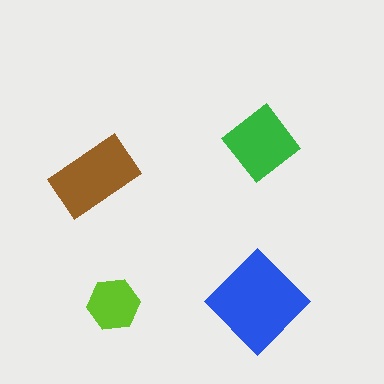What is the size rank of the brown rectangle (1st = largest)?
2nd.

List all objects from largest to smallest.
The blue diamond, the brown rectangle, the green diamond, the lime hexagon.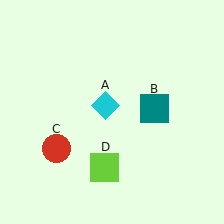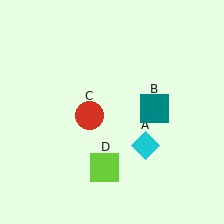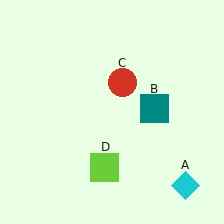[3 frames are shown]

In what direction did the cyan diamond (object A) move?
The cyan diamond (object A) moved down and to the right.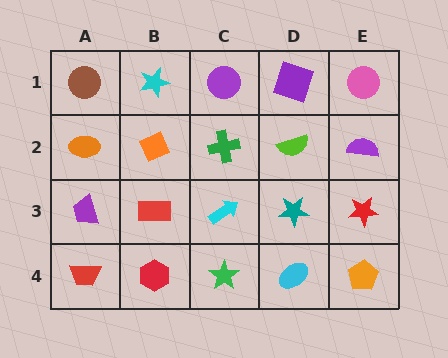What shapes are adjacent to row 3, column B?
An orange diamond (row 2, column B), a red hexagon (row 4, column B), a purple trapezoid (row 3, column A), a cyan arrow (row 3, column C).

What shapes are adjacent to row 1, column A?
An orange ellipse (row 2, column A), a cyan star (row 1, column B).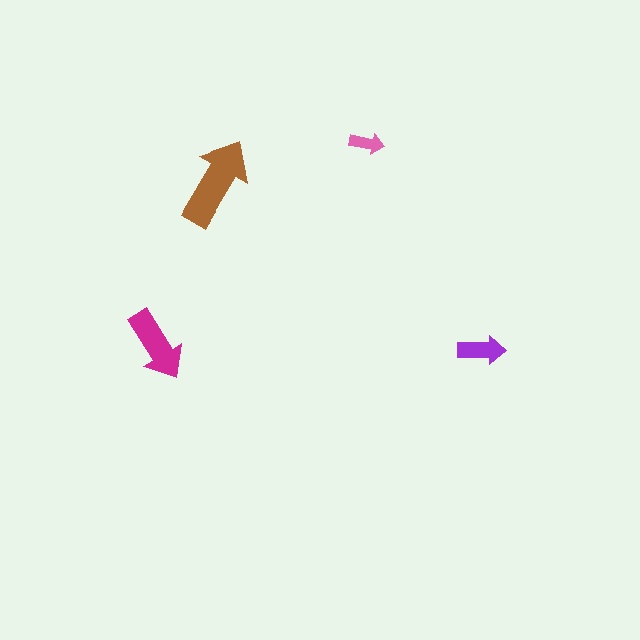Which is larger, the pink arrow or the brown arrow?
The brown one.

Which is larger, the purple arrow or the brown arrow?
The brown one.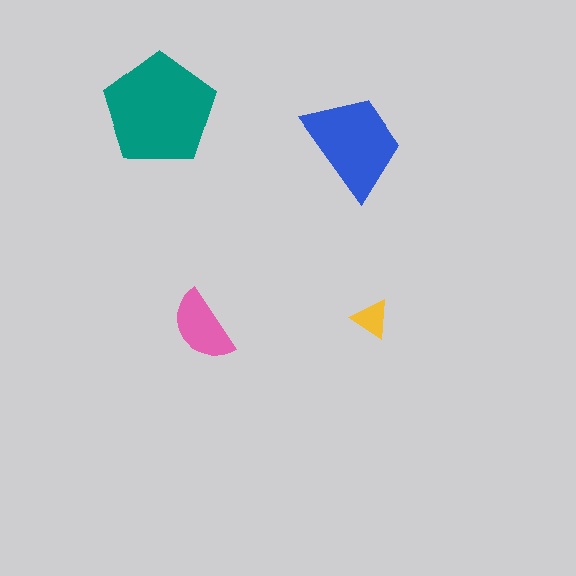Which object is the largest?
The teal pentagon.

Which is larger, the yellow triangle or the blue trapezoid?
The blue trapezoid.